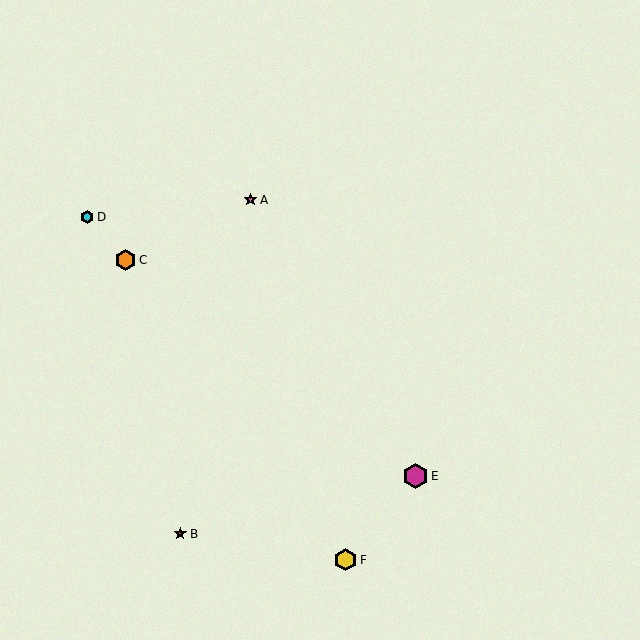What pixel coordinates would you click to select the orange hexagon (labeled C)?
Click at (125, 260) to select the orange hexagon C.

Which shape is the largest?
The magenta hexagon (labeled E) is the largest.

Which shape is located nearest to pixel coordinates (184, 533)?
The red star (labeled B) at (180, 534) is nearest to that location.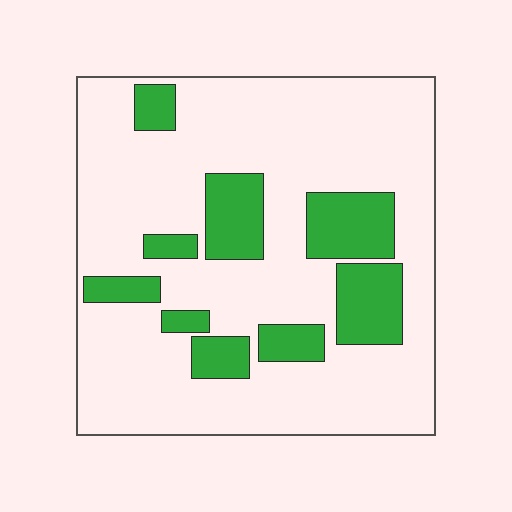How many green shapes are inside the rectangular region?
9.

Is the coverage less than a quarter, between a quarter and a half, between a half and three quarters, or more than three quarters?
Less than a quarter.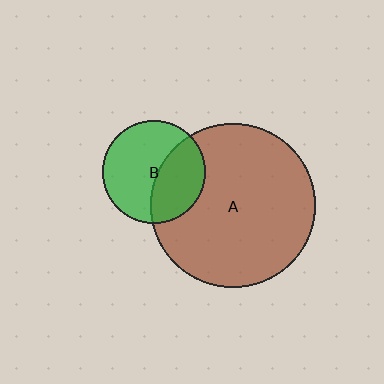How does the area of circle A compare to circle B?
Approximately 2.6 times.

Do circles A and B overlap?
Yes.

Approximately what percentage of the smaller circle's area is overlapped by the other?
Approximately 40%.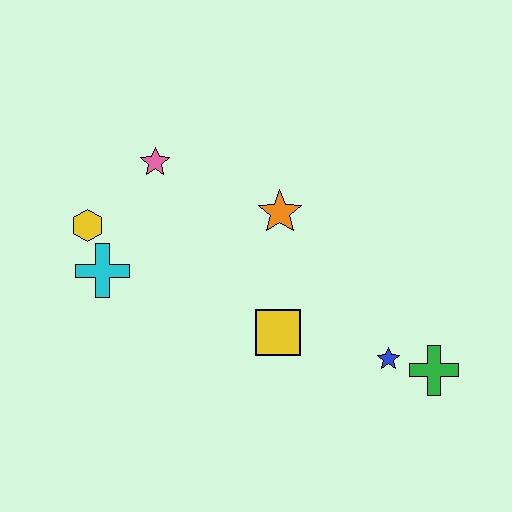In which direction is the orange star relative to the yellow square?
The orange star is above the yellow square.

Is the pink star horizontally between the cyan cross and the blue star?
Yes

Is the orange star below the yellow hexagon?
No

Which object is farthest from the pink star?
The green cross is farthest from the pink star.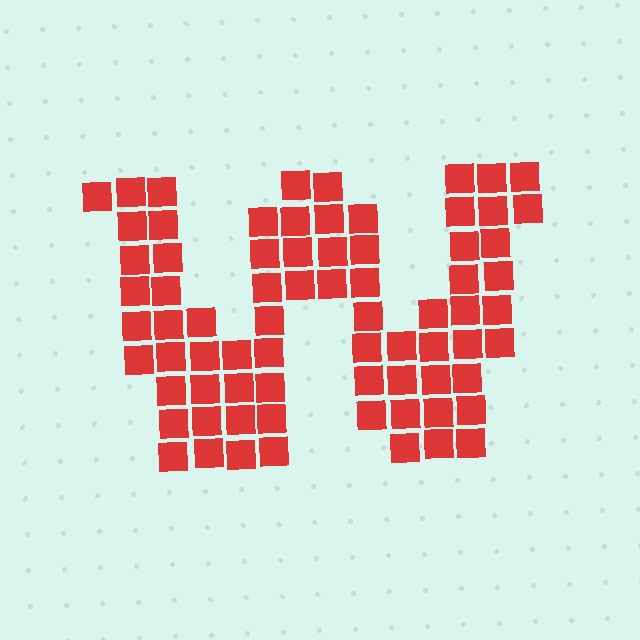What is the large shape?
The large shape is the letter W.